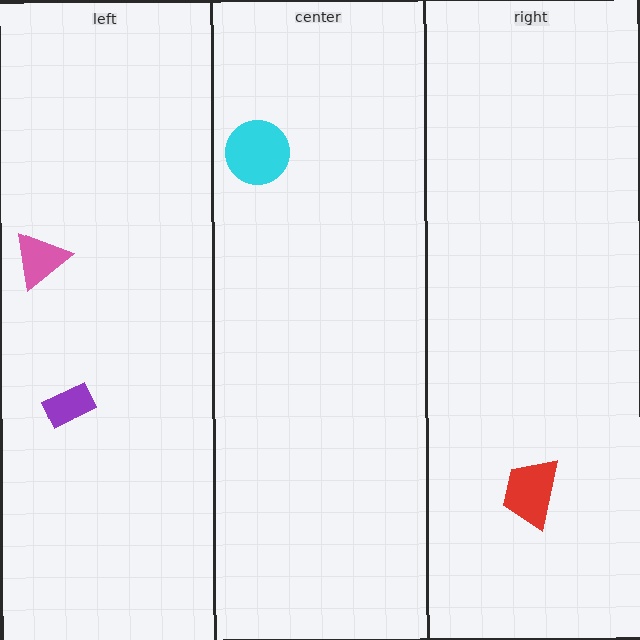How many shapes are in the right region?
1.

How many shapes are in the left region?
2.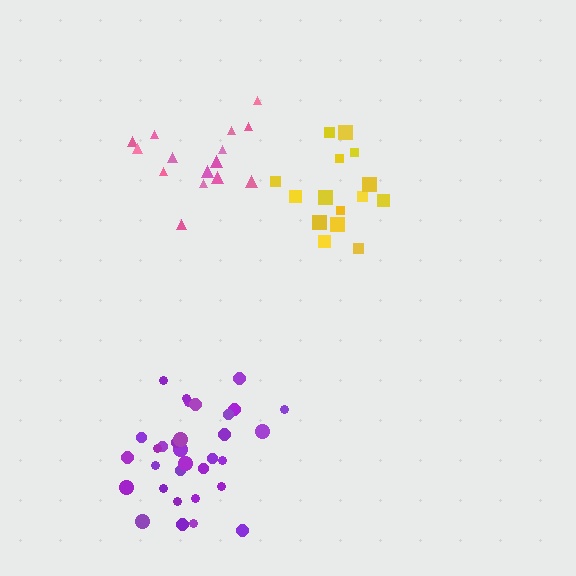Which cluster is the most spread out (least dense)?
Yellow.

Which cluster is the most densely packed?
Purple.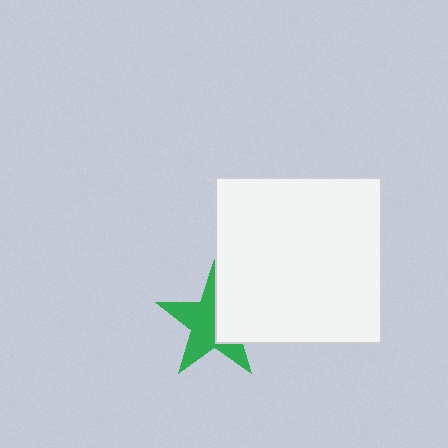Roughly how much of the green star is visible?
About half of it is visible (roughly 62%).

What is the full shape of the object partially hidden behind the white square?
The partially hidden object is a green star.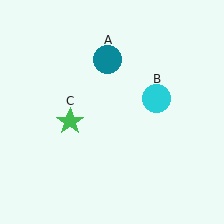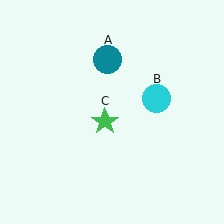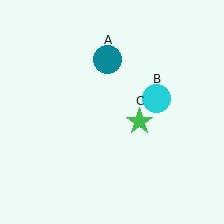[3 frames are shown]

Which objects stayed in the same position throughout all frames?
Teal circle (object A) and cyan circle (object B) remained stationary.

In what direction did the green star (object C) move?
The green star (object C) moved right.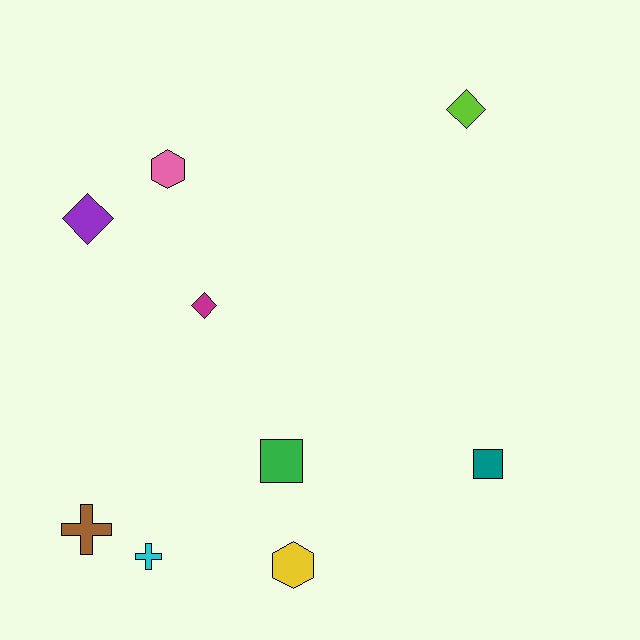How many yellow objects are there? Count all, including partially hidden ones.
There is 1 yellow object.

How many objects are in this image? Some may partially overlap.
There are 9 objects.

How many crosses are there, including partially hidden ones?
There are 2 crosses.